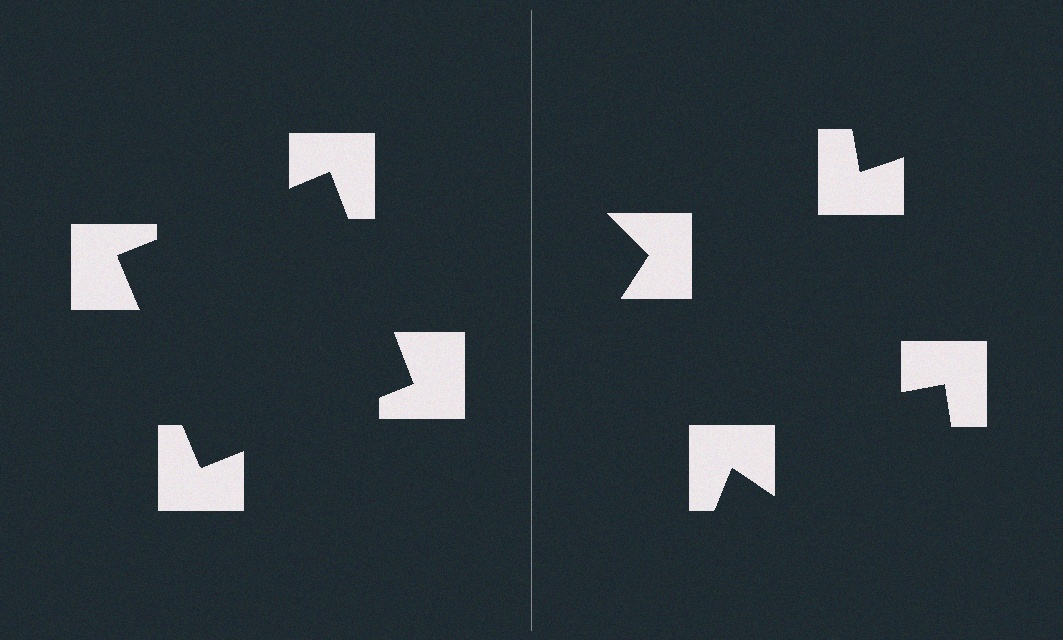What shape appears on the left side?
An illusory square.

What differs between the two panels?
The notched squares are positioned identically on both sides; only the wedge orientations differ. On the left they align to a square; on the right they are misaligned.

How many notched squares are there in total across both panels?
8 — 4 on each side.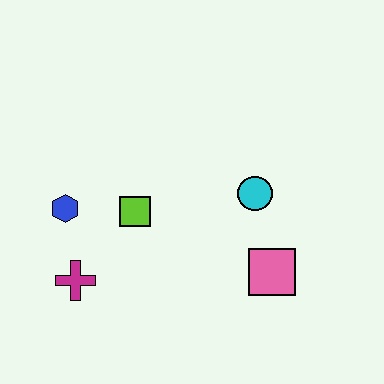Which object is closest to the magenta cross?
The blue hexagon is closest to the magenta cross.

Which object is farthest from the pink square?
The blue hexagon is farthest from the pink square.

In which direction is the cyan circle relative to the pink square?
The cyan circle is above the pink square.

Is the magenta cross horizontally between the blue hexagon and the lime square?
Yes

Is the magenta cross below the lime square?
Yes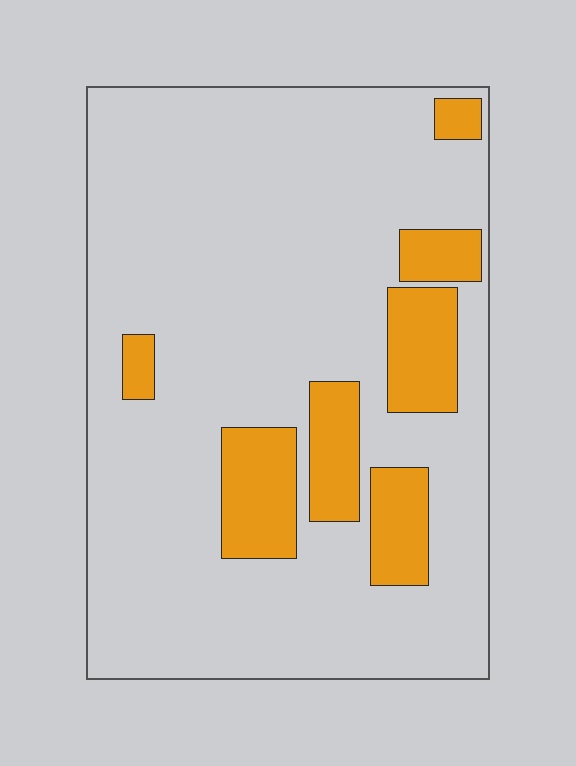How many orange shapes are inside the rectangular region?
7.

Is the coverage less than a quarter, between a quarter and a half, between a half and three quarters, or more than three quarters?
Less than a quarter.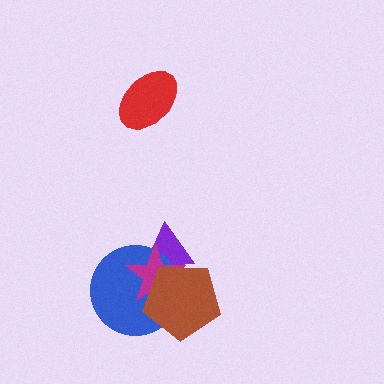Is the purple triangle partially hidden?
Yes, it is partially covered by another shape.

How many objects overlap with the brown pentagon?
3 objects overlap with the brown pentagon.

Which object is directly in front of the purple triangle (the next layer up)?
The blue circle is directly in front of the purple triangle.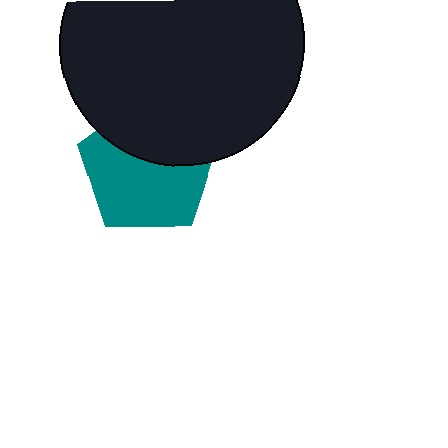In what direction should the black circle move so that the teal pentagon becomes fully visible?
The black circle should move up. That is the shortest direction to clear the overlap and leave the teal pentagon fully visible.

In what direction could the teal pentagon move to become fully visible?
The teal pentagon could move down. That would shift it out from behind the black circle entirely.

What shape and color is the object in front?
The object in front is a black circle.